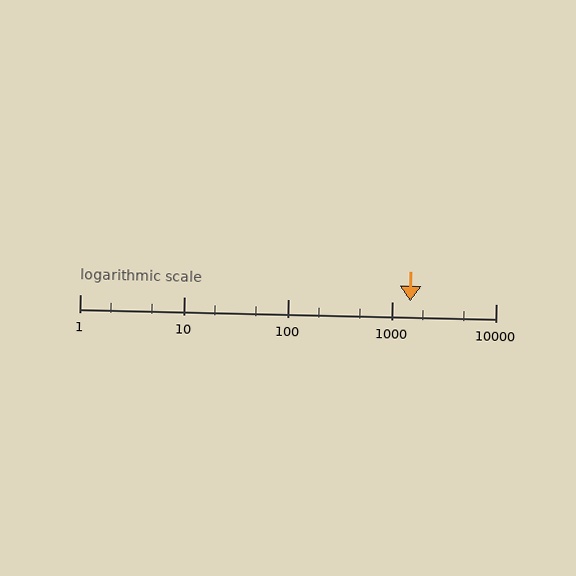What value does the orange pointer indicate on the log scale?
The pointer indicates approximately 1500.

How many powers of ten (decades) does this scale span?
The scale spans 4 decades, from 1 to 10000.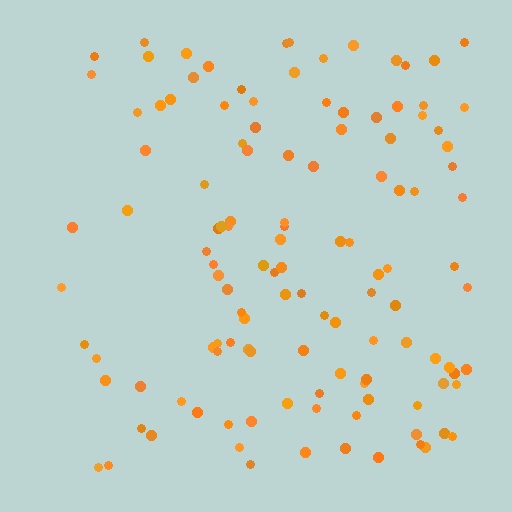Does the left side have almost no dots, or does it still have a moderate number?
Still a moderate number, just noticeably fewer than the right.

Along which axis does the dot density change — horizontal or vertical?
Horizontal.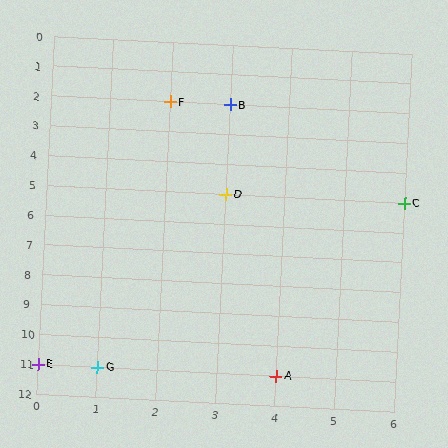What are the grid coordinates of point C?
Point C is at grid coordinates (6, 5).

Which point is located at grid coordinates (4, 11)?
Point A is at (4, 11).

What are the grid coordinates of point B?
Point B is at grid coordinates (3, 2).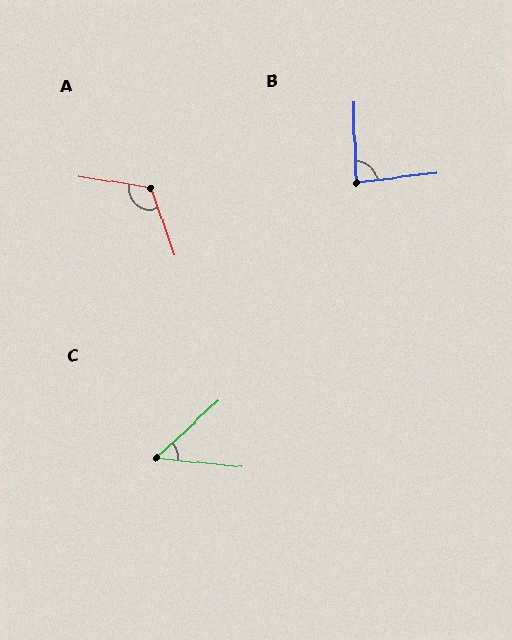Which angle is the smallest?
C, at approximately 49 degrees.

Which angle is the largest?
A, at approximately 119 degrees.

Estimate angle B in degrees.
Approximately 84 degrees.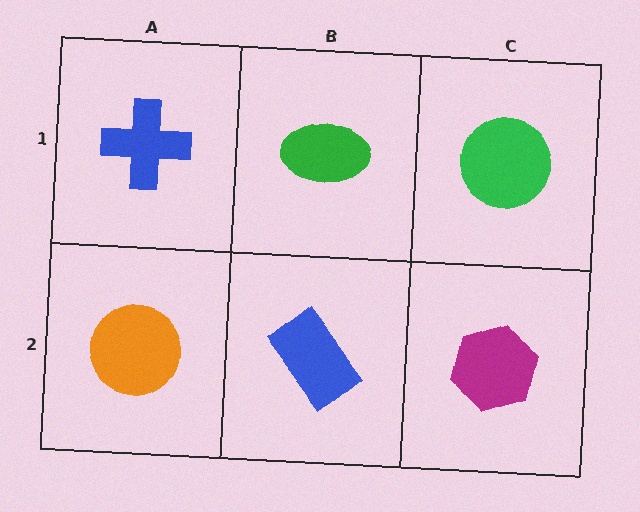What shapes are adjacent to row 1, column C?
A magenta hexagon (row 2, column C), a green ellipse (row 1, column B).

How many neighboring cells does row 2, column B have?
3.